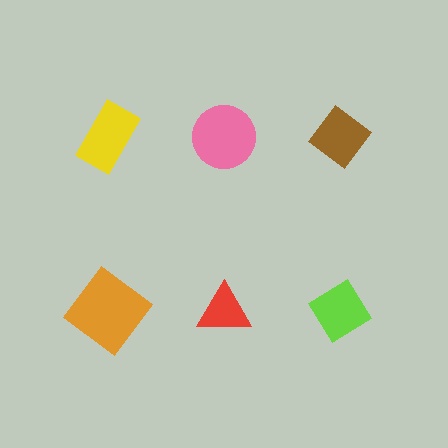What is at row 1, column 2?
A pink circle.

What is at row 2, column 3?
A lime diamond.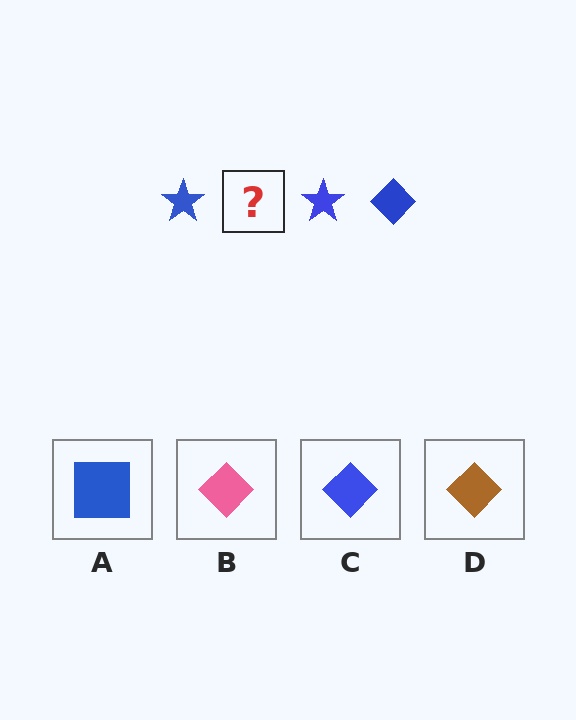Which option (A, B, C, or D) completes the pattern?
C.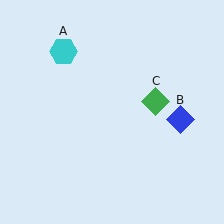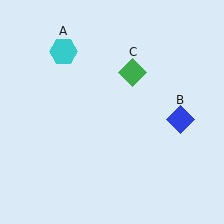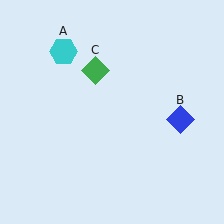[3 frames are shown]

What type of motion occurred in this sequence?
The green diamond (object C) rotated counterclockwise around the center of the scene.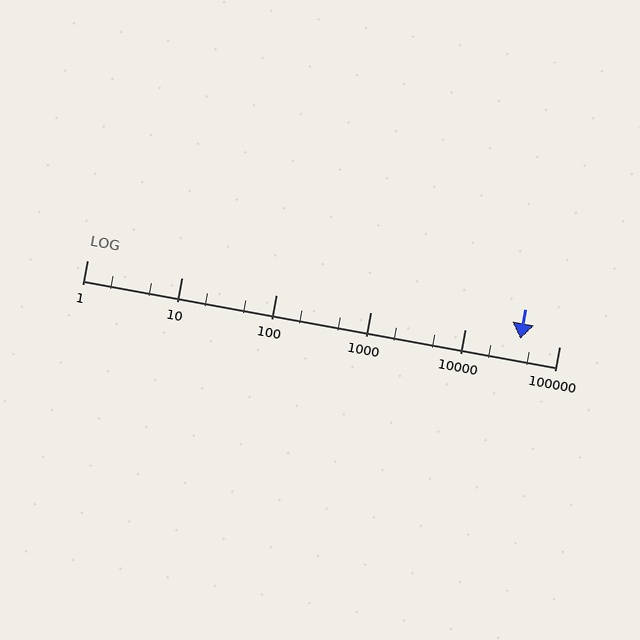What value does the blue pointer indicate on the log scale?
The pointer indicates approximately 39000.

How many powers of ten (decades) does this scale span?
The scale spans 5 decades, from 1 to 100000.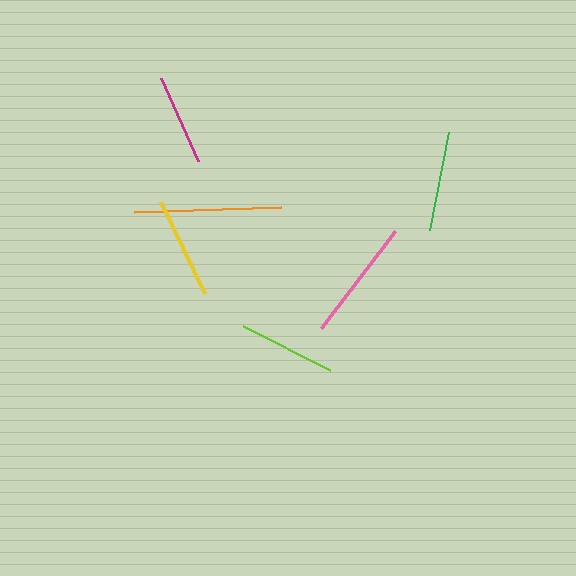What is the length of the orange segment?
The orange segment is approximately 147 pixels long.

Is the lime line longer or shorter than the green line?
The green line is longer than the lime line.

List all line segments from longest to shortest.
From longest to shortest: orange, pink, yellow, green, lime, magenta.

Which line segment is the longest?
The orange line is the longest at approximately 147 pixels.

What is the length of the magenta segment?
The magenta segment is approximately 91 pixels long.